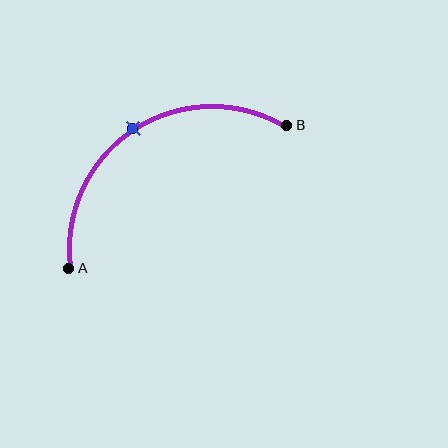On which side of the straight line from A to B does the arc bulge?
The arc bulges above the straight line connecting A and B.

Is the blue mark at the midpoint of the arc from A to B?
Yes. The blue mark lies on the arc at equal arc-length from both A and B — it is the arc midpoint.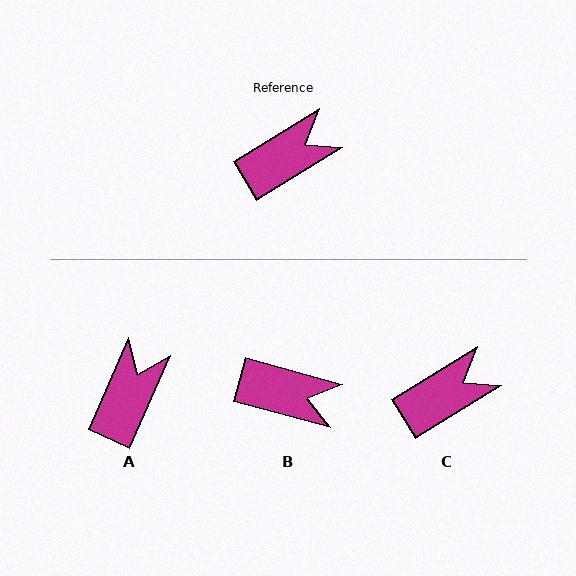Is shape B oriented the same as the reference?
No, it is off by about 47 degrees.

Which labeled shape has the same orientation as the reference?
C.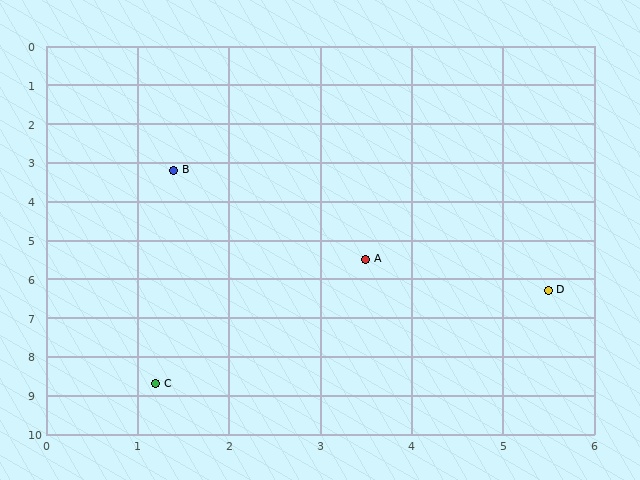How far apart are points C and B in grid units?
Points C and B are about 5.5 grid units apart.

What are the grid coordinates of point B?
Point B is at approximately (1.4, 3.2).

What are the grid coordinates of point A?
Point A is at approximately (3.5, 5.5).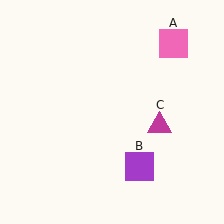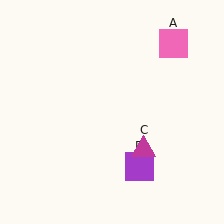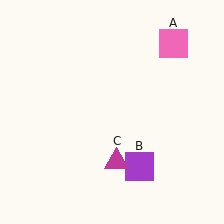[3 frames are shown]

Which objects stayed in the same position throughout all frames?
Pink square (object A) and purple square (object B) remained stationary.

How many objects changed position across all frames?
1 object changed position: magenta triangle (object C).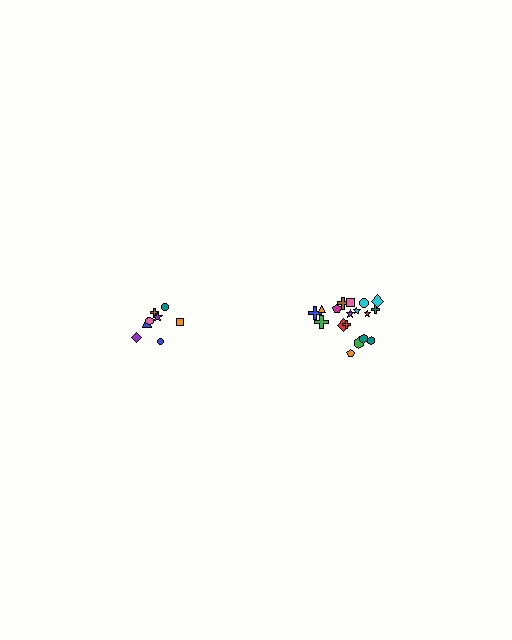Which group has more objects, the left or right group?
The right group.